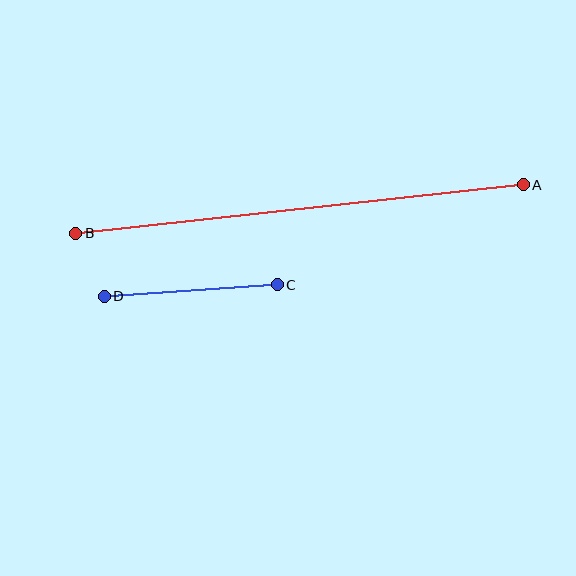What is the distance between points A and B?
The distance is approximately 450 pixels.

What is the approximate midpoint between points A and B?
The midpoint is at approximately (299, 209) pixels.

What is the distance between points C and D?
The distance is approximately 173 pixels.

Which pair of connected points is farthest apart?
Points A and B are farthest apart.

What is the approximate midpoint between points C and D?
The midpoint is at approximately (191, 291) pixels.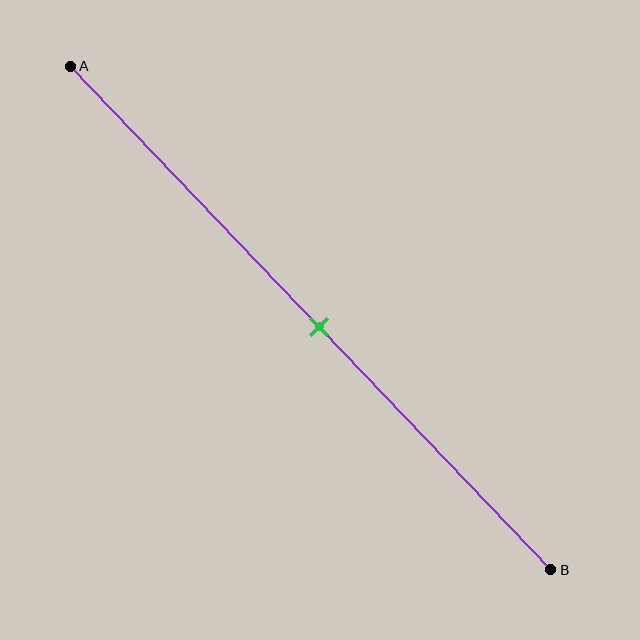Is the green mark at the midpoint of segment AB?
Yes, the mark is approximately at the midpoint.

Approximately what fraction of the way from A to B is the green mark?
The green mark is approximately 50% of the way from A to B.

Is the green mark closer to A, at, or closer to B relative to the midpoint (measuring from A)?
The green mark is approximately at the midpoint of segment AB.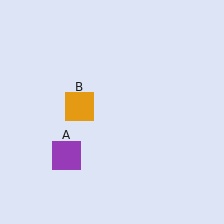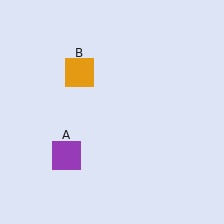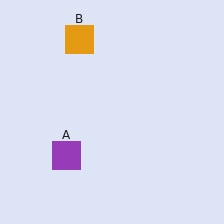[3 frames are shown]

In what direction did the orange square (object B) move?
The orange square (object B) moved up.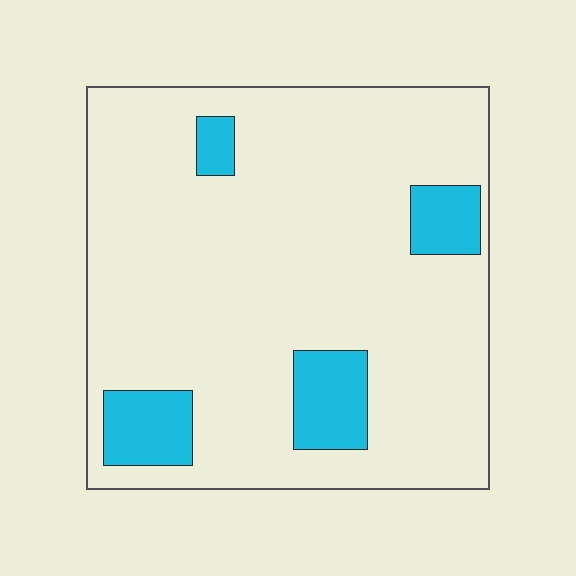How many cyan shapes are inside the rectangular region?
4.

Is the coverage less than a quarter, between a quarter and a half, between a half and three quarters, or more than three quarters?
Less than a quarter.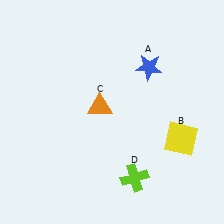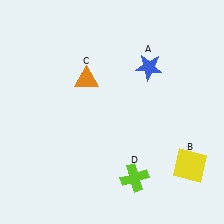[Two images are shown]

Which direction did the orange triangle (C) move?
The orange triangle (C) moved up.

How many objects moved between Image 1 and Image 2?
2 objects moved between the two images.